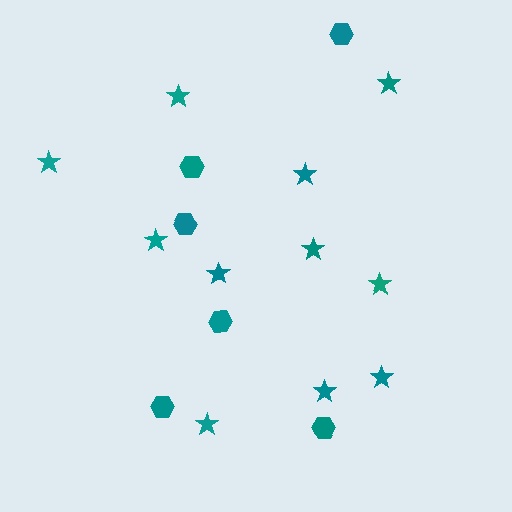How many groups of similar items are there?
There are 2 groups: one group of stars (11) and one group of hexagons (6).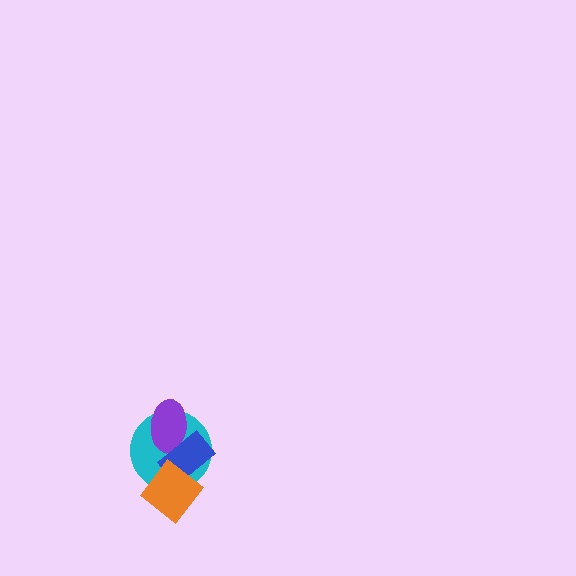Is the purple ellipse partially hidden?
Yes, it is partially covered by another shape.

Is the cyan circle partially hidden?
Yes, it is partially covered by another shape.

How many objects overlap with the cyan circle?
3 objects overlap with the cyan circle.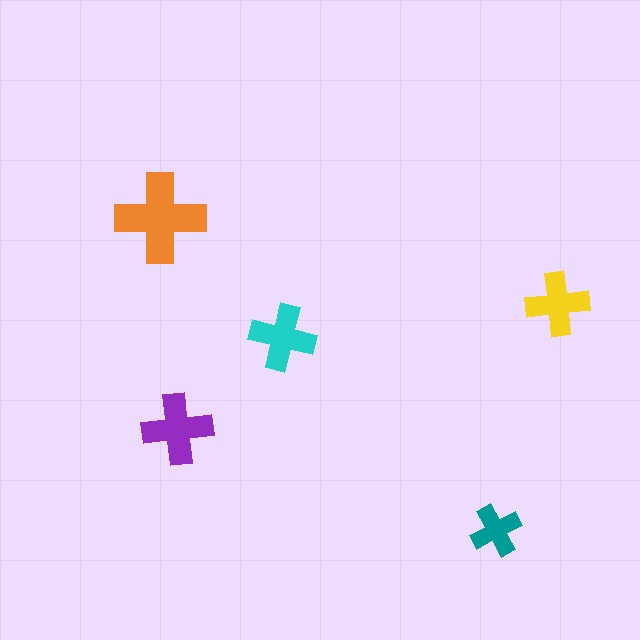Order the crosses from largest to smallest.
the orange one, the purple one, the cyan one, the yellow one, the teal one.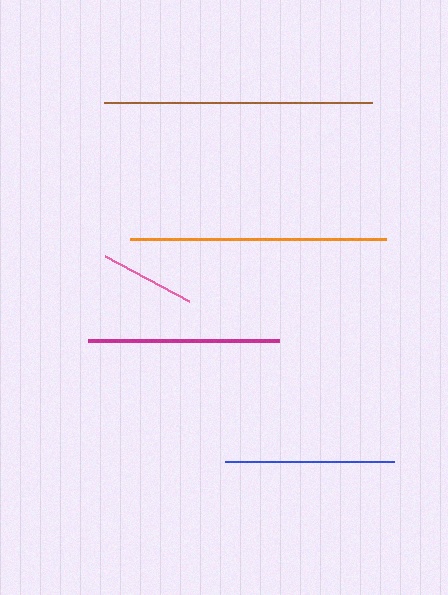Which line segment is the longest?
The brown line is the longest at approximately 268 pixels.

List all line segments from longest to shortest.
From longest to shortest: brown, orange, magenta, blue, pink.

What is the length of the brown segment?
The brown segment is approximately 268 pixels long.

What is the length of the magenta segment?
The magenta segment is approximately 191 pixels long.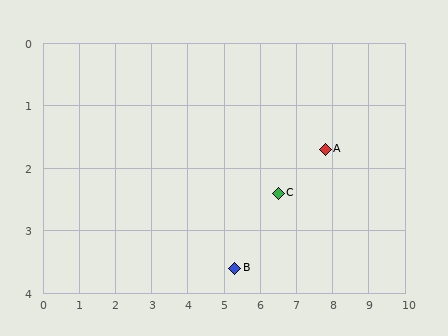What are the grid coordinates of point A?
Point A is at approximately (7.8, 1.7).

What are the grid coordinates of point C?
Point C is at approximately (6.5, 2.4).